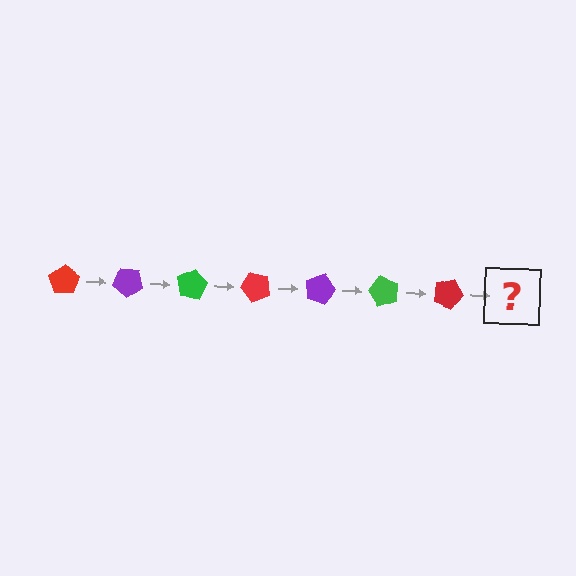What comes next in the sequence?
The next element should be a purple pentagon, rotated 280 degrees from the start.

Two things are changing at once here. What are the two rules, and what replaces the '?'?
The two rules are that it rotates 40 degrees each step and the color cycles through red, purple, and green. The '?' should be a purple pentagon, rotated 280 degrees from the start.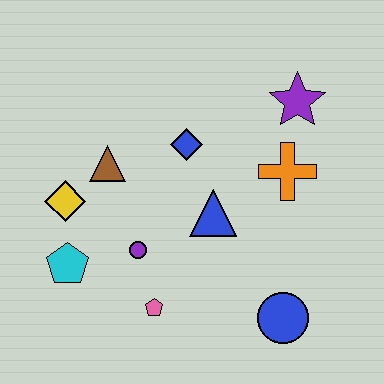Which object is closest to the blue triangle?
The blue diamond is closest to the blue triangle.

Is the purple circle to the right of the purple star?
No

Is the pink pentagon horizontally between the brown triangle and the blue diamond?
Yes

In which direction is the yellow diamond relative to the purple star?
The yellow diamond is to the left of the purple star.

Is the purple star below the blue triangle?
No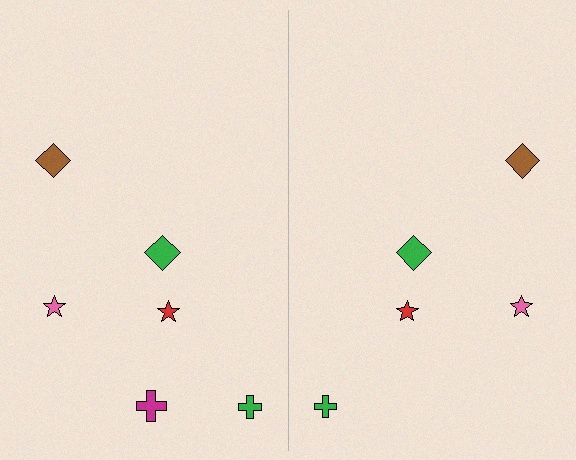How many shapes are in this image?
There are 11 shapes in this image.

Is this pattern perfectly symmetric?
No, the pattern is not perfectly symmetric. A magenta cross is missing from the right side.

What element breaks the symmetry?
A magenta cross is missing from the right side.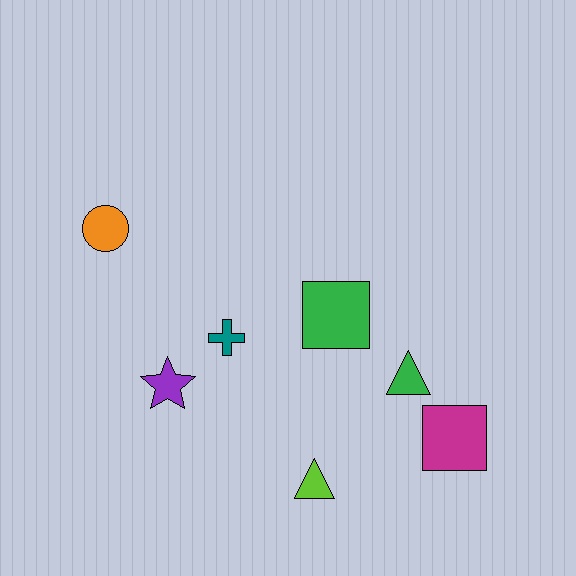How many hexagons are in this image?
There are no hexagons.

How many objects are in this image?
There are 7 objects.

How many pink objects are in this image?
There are no pink objects.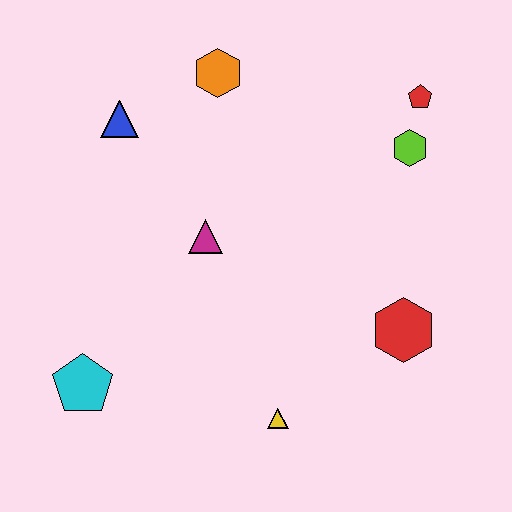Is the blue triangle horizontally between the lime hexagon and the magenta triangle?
No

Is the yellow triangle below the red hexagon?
Yes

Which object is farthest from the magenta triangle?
The red pentagon is farthest from the magenta triangle.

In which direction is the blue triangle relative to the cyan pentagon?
The blue triangle is above the cyan pentagon.